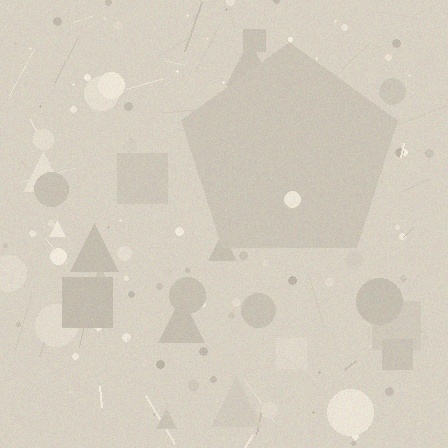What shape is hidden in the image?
A pentagon is hidden in the image.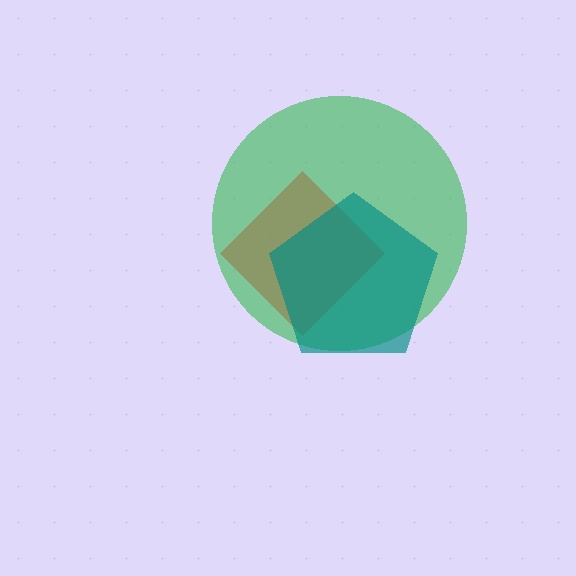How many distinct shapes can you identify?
There are 3 distinct shapes: a green circle, a brown diamond, a teal pentagon.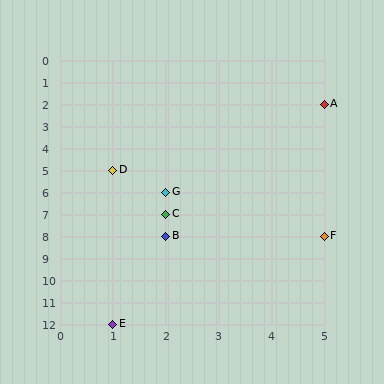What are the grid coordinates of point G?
Point G is at grid coordinates (2, 6).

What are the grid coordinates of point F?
Point F is at grid coordinates (5, 8).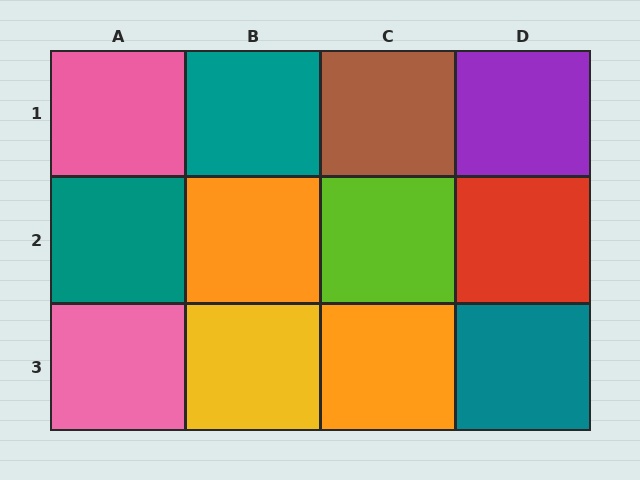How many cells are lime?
1 cell is lime.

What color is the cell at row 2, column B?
Orange.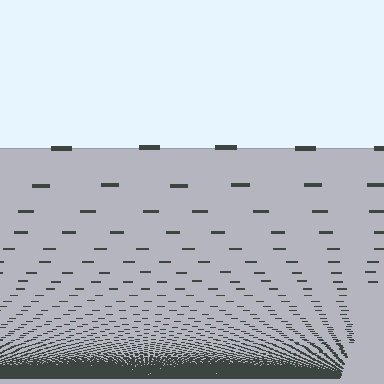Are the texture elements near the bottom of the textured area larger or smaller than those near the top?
Smaller. The gradient is inverted — elements near the bottom are smaller and denser.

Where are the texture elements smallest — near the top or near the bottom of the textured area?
Near the bottom.